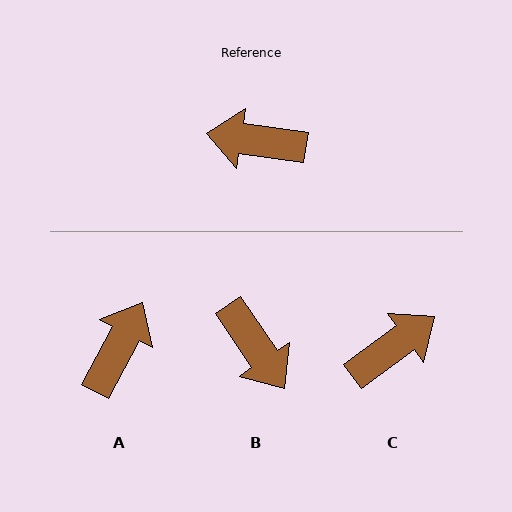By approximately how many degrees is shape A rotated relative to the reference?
Approximately 110 degrees clockwise.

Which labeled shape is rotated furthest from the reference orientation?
C, about 136 degrees away.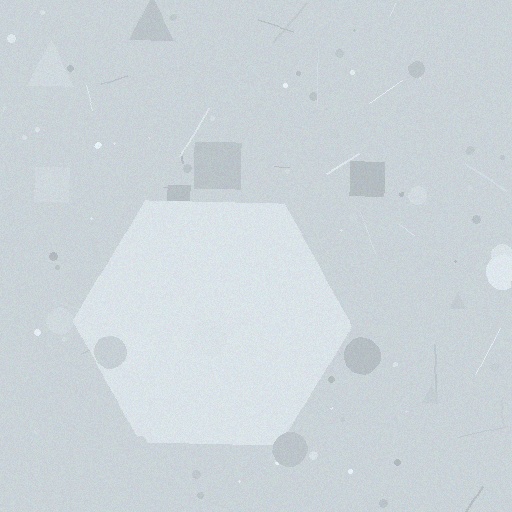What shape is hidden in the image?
A hexagon is hidden in the image.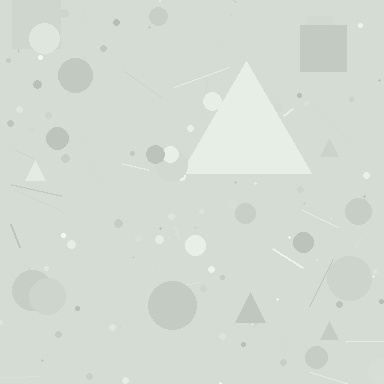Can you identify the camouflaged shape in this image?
The camouflaged shape is a triangle.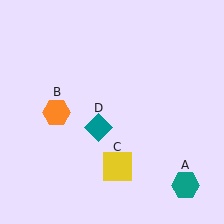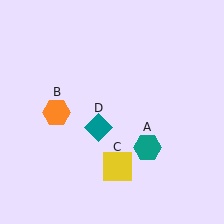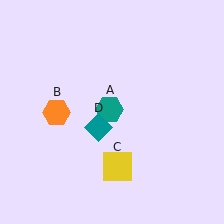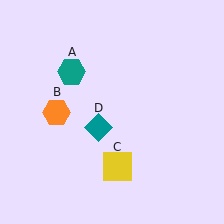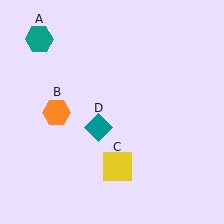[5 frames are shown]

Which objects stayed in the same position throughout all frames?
Orange hexagon (object B) and yellow square (object C) and teal diamond (object D) remained stationary.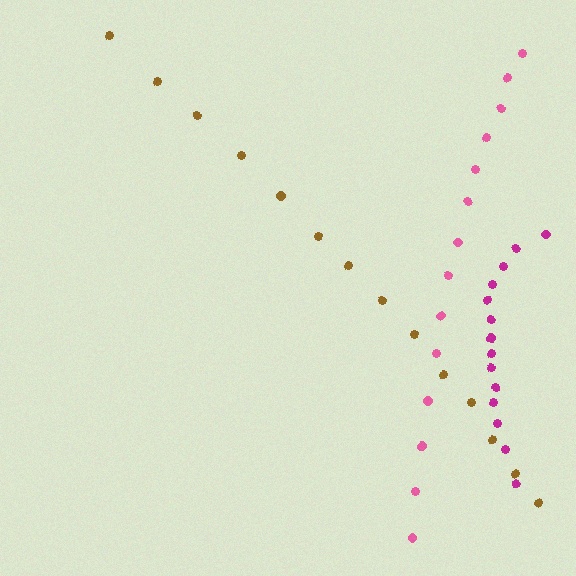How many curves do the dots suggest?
There are 3 distinct paths.